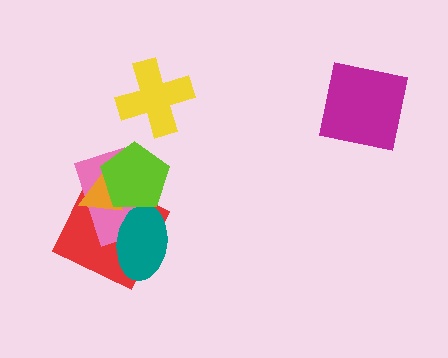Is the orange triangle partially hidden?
Yes, it is partially covered by another shape.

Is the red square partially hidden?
Yes, it is partially covered by another shape.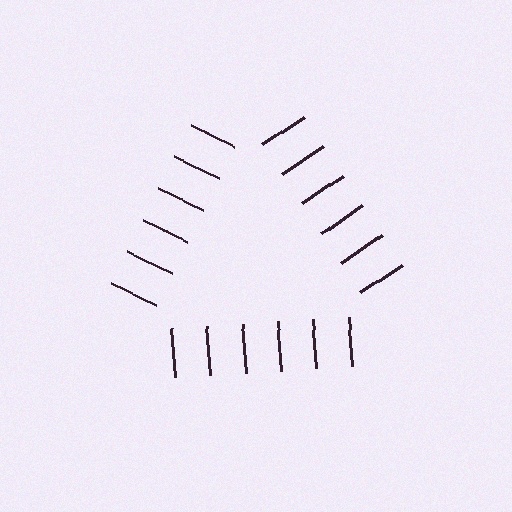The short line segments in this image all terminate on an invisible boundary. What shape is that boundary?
An illusory triangle — the line segments terminate on its edges but no continuous stroke is drawn.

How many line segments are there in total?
18 — 6 along each of the 3 edges.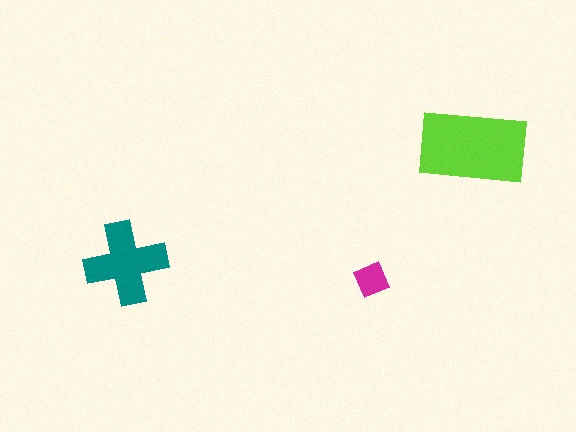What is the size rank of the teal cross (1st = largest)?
2nd.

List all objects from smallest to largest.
The magenta diamond, the teal cross, the lime rectangle.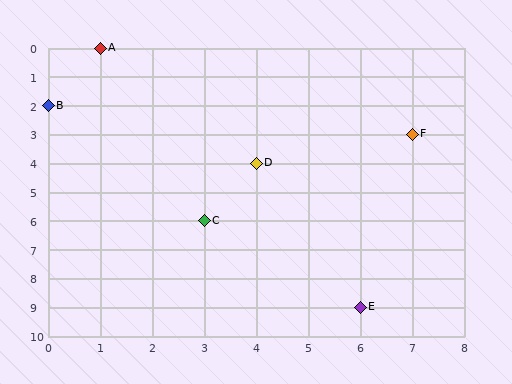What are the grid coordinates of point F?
Point F is at grid coordinates (7, 3).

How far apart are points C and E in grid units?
Points C and E are 3 columns and 3 rows apart (about 4.2 grid units diagonally).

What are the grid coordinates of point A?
Point A is at grid coordinates (1, 0).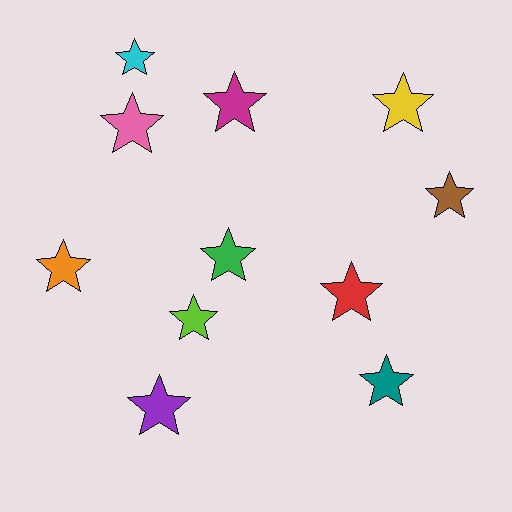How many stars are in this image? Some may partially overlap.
There are 11 stars.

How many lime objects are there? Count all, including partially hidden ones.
There is 1 lime object.